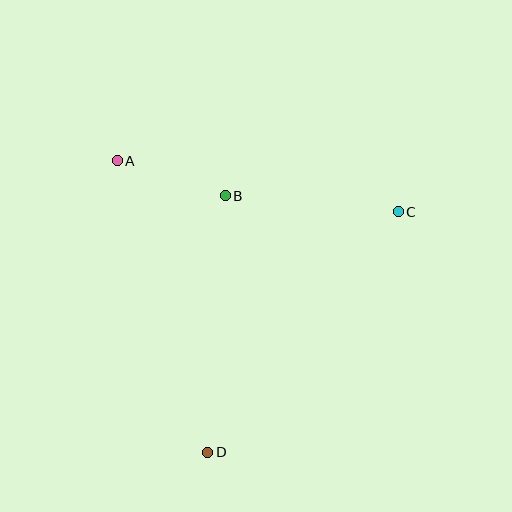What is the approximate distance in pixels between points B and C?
The distance between B and C is approximately 174 pixels.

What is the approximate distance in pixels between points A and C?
The distance between A and C is approximately 286 pixels.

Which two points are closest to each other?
Points A and B are closest to each other.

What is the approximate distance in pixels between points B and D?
The distance between B and D is approximately 257 pixels.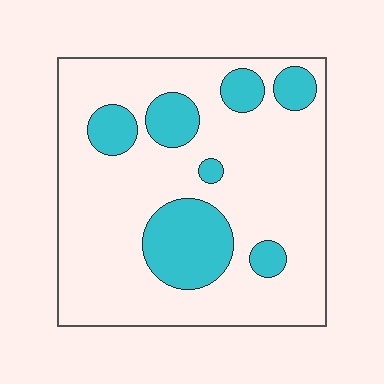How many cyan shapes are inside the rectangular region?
7.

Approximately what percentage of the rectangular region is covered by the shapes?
Approximately 20%.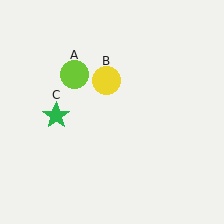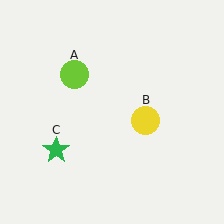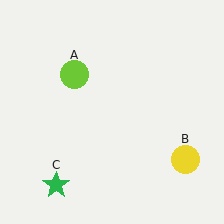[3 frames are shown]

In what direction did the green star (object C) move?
The green star (object C) moved down.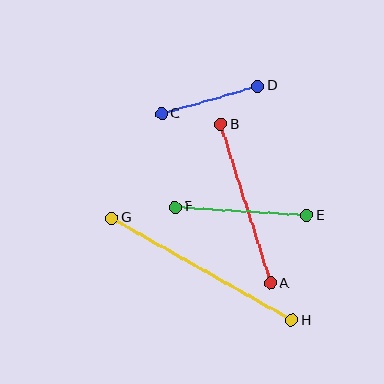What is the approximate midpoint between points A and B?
The midpoint is at approximately (246, 204) pixels.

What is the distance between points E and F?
The distance is approximately 131 pixels.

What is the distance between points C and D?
The distance is approximately 100 pixels.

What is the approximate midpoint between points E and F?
The midpoint is at approximately (241, 211) pixels.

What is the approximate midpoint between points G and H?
The midpoint is at approximately (202, 269) pixels.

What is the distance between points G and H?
The distance is approximately 207 pixels.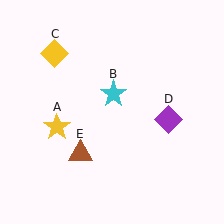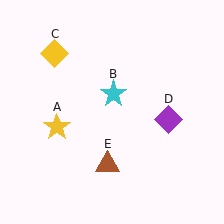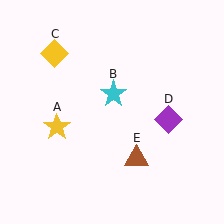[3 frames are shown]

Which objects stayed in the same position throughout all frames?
Yellow star (object A) and cyan star (object B) and yellow diamond (object C) and purple diamond (object D) remained stationary.